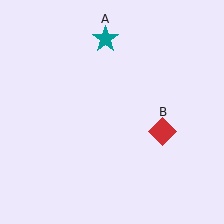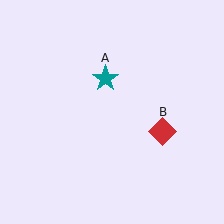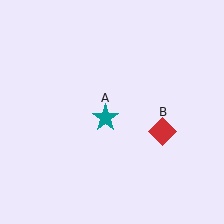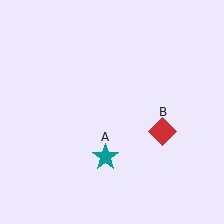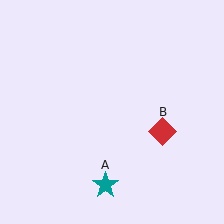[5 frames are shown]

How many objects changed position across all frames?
1 object changed position: teal star (object A).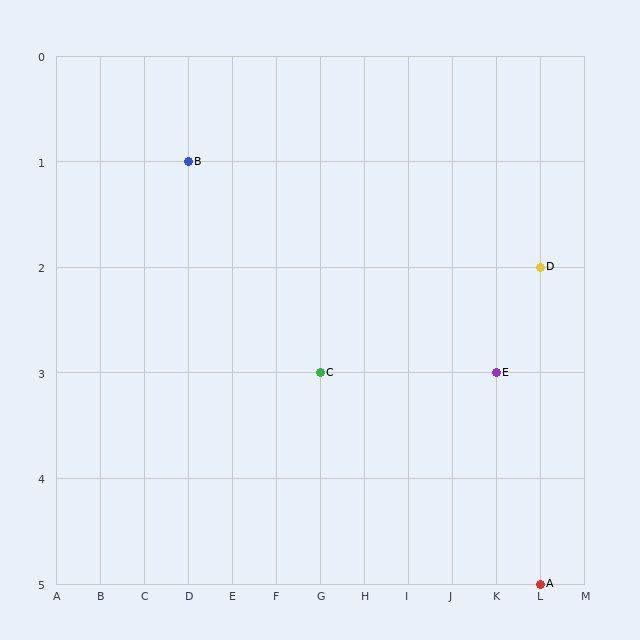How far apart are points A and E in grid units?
Points A and E are 1 column and 2 rows apart (about 2.2 grid units diagonally).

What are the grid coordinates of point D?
Point D is at grid coordinates (L, 2).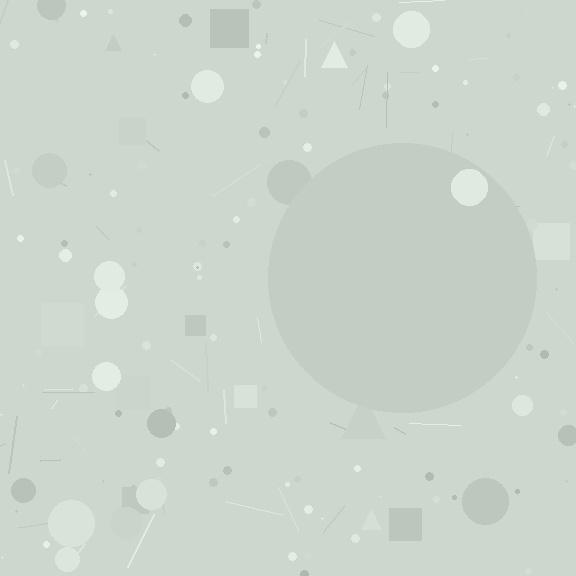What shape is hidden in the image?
A circle is hidden in the image.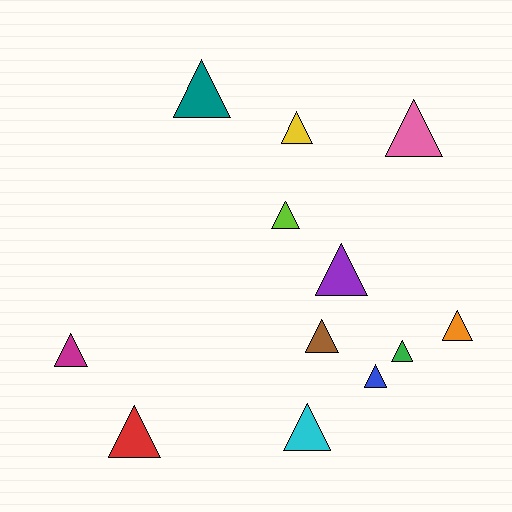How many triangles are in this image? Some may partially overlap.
There are 12 triangles.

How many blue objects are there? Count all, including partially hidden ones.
There is 1 blue object.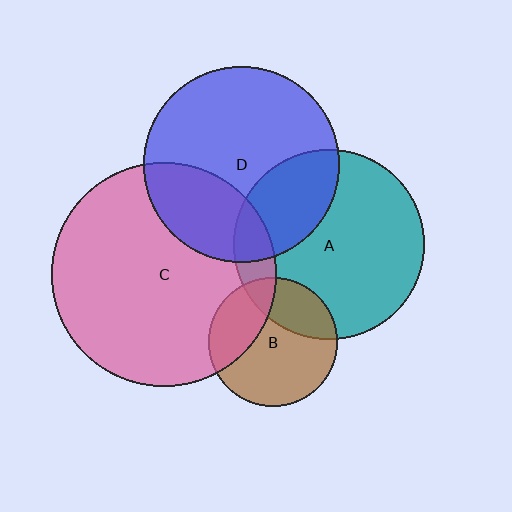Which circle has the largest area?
Circle C (pink).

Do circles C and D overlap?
Yes.